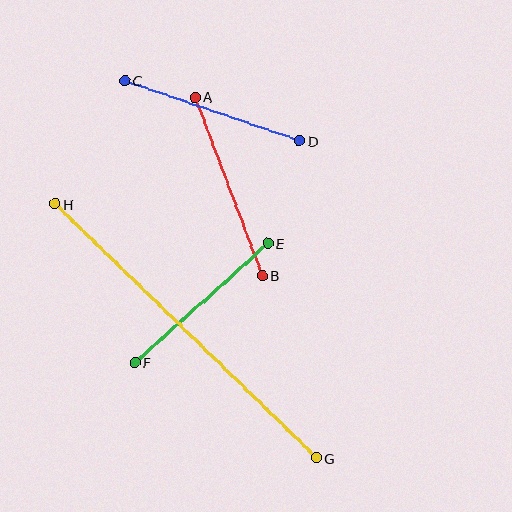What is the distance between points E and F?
The distance is approximately 178 pixels.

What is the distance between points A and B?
The distance is approximately 191 pixels.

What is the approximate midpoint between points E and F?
The midpoint is at approximately (201, 303) pixels.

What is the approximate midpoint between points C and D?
The midpoint is at approximately (212, 111) pixels.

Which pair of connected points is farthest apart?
Points G and H are farthest apart.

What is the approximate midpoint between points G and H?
The midpoint is at approximately (186, 331) pixels.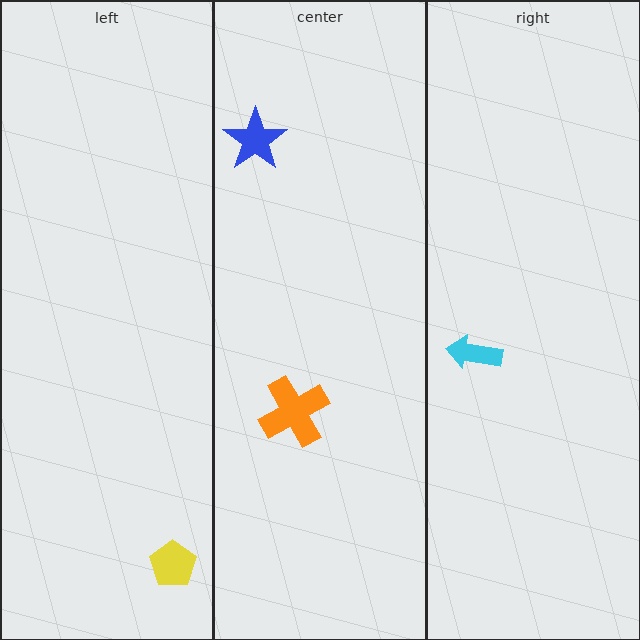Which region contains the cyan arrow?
The right region.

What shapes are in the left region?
The yellow pentagon.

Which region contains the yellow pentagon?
The left region.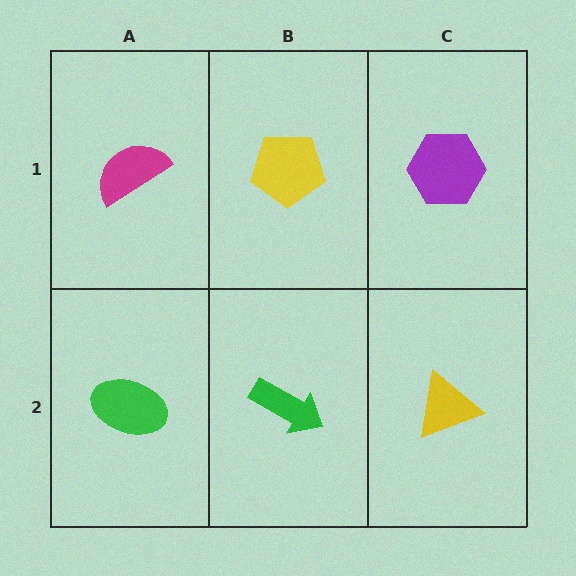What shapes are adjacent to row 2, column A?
A magenta semicircle (row 1, column A), a green arrow (row 2, column B).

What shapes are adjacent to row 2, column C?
A purple hexagon (row 1, column C), a green arrow (row 2, column B).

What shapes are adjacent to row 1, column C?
A yellow triangle (row 2, column C), a yellow pentagon (row 1, column B).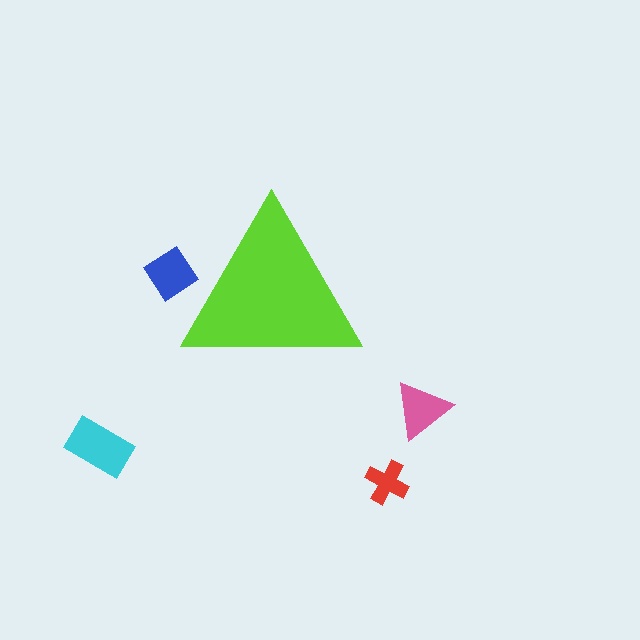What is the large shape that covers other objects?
A lime triangle.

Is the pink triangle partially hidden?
No, the pink triangle is fully visible.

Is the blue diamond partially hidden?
Yes, the blue diamond is partially hidden behind the lime triangle.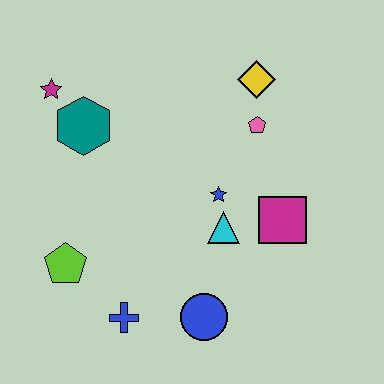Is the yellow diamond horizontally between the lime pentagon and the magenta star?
No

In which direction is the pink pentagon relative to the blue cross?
The pink pentagon is above the blue cross.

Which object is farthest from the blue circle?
The magenta star is farthest from the blue circle.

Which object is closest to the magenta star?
The teal hexagon is closest to the magenta star.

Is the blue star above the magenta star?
No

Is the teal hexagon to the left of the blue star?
Yes